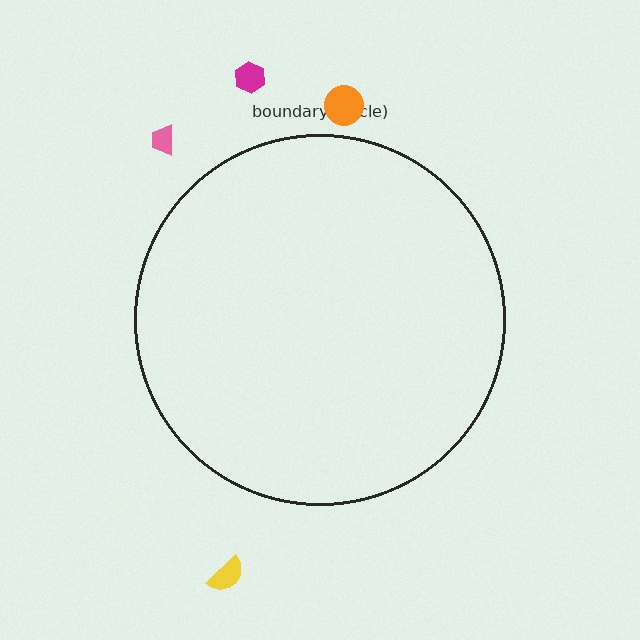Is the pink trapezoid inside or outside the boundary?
Outside.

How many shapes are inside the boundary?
0 inside, 4 outside.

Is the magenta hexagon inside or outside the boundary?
Outside.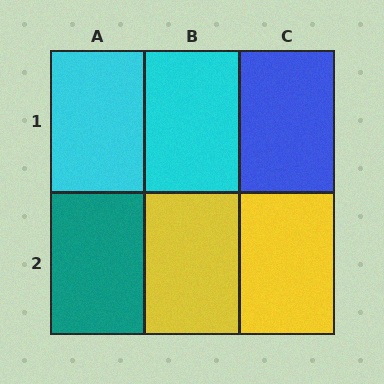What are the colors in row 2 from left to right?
Teal, yellow, yellow.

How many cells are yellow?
2 cells are yellow.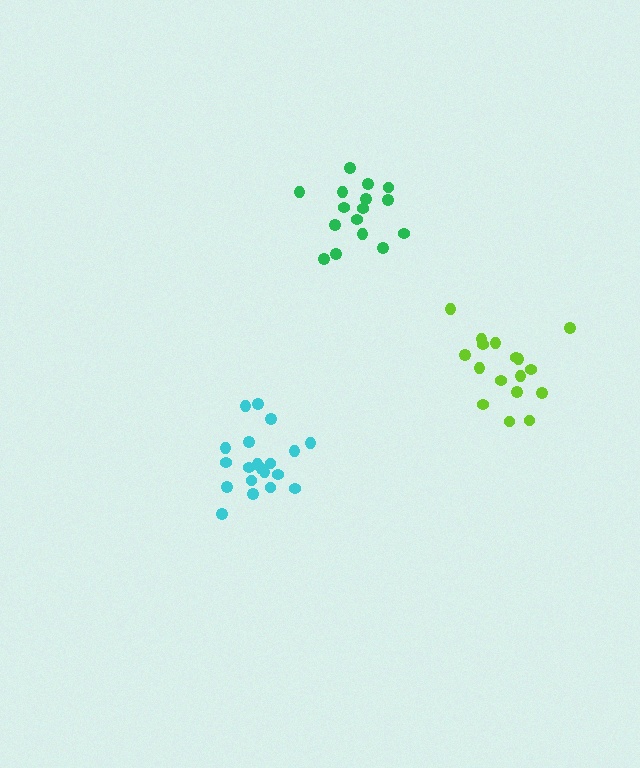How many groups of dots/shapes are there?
There are 3 groups.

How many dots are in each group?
Group 1: 17 dots, Group 2: 16 dots, Group 3: 20 dots (53 total).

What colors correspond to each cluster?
The clusters are colored: lime, green, cyan.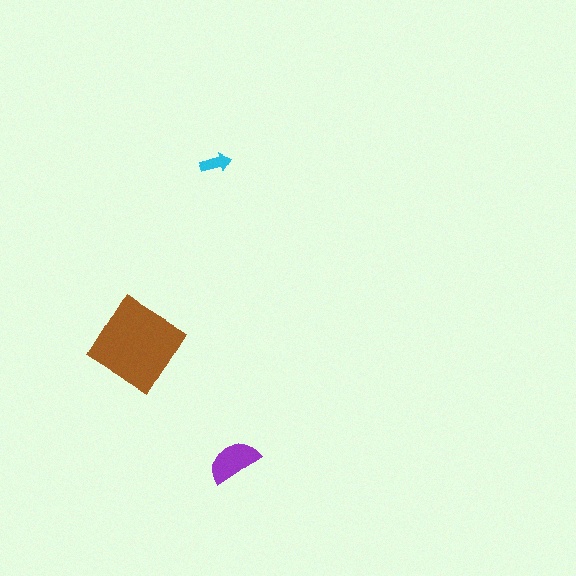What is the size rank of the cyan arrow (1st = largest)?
3rd.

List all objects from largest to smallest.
The brown diamond, the purple semicircle, the cyan arrow.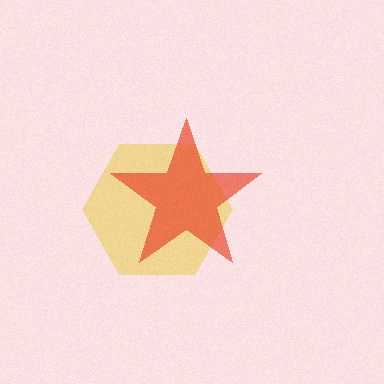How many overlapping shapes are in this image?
There are 2 overlapping shapes in the image.